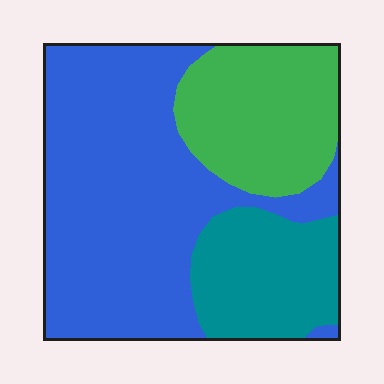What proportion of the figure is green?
Green covers 24% of the figure.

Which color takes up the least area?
Teal, at roughly 20%.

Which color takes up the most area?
Blue, at roughly 55%.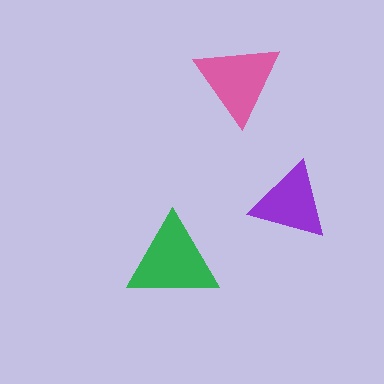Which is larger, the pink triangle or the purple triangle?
The pink one.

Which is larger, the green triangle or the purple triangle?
The green one.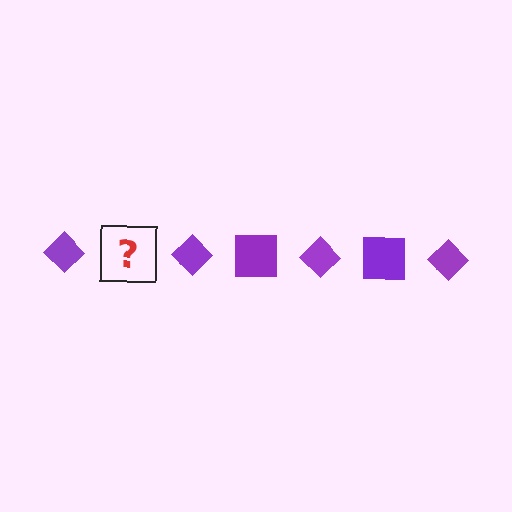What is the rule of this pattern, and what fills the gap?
The rule is that the pattern cycles through diamond, square shapes in purple. The gap should be filled with a purple square.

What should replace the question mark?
The question mark should be replaced with a purple square.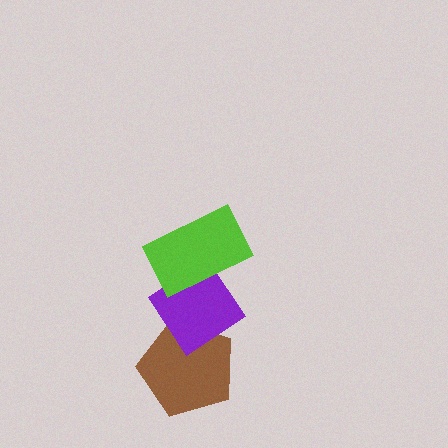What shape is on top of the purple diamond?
The lime rectangle is on top of the purple diamond.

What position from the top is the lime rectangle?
The lime rectangle is 1st from the top.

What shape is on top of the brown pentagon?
The purple diamond is on top of the brown pentagon.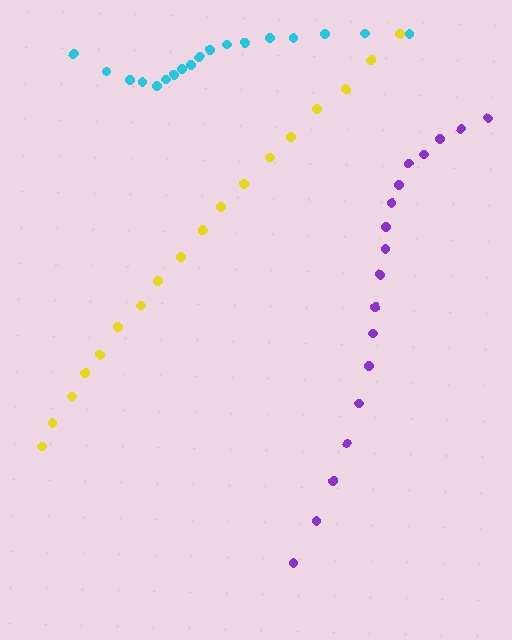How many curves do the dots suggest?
There are 3 distinct paths.